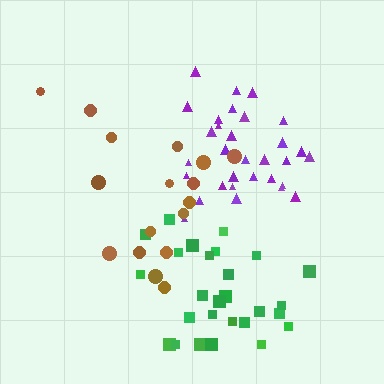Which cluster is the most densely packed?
Purple.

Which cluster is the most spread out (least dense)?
Brown.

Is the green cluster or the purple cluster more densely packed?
Purple.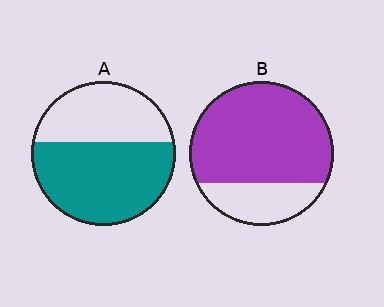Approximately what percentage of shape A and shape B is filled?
A is approximately 60% and B is approximately 75%.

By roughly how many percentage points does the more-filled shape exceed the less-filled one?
By roughly 15 percentage points (B over A).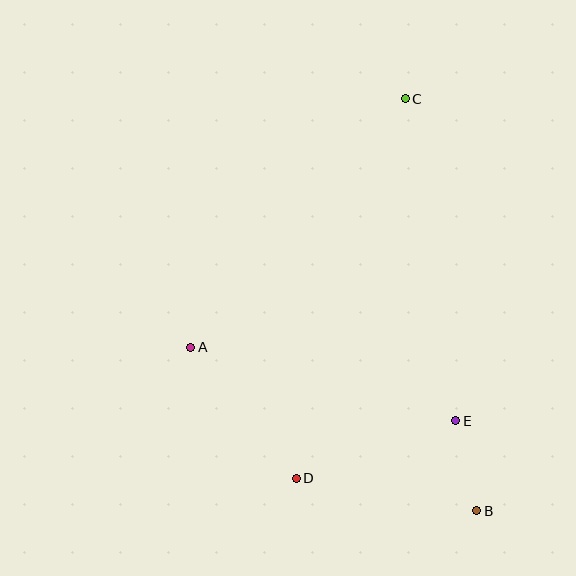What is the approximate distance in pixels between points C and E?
The distance between C and E is approximately 326 pixels.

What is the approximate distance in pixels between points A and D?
The distance between A and D is approximately 168 pixels.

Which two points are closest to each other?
Points B and E are closest to each other.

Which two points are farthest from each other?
Points B and C are farthest from each other.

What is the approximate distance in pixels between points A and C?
The distance between A and C is approximately 328 pixels.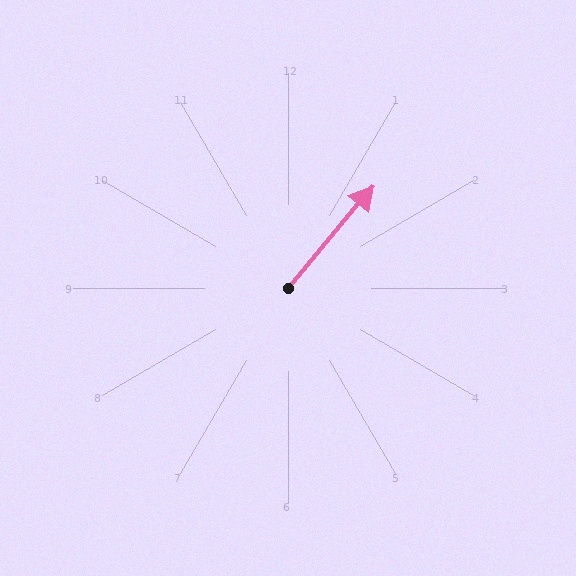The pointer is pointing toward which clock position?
Roughly 1 o'clock.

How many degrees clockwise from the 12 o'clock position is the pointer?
Approximately 40 degrees.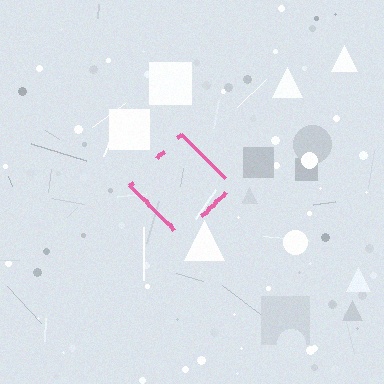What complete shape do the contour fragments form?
The contour fragments form a diamond.